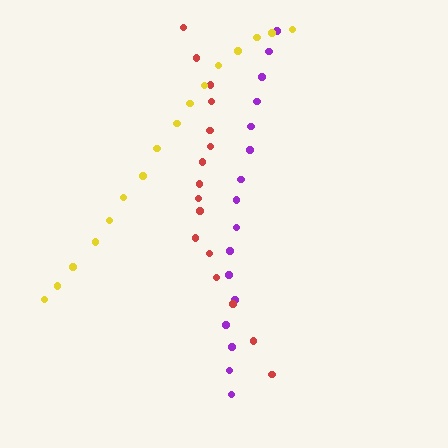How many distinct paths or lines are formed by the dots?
There are 3 distinct paths.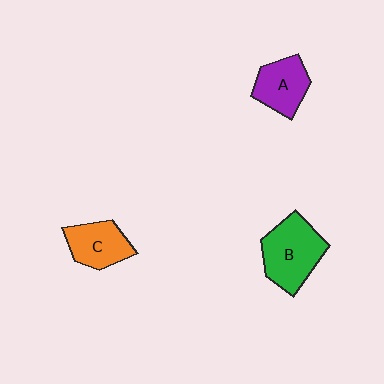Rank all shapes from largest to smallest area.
From largest to smallest: B (green), C (orange), A (purple).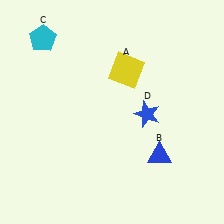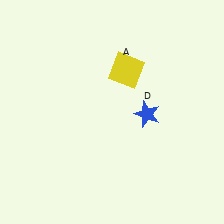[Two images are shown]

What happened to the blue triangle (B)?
The blue triangle (B) was removed in Image 2. It was in the bottom-right area of Image 1.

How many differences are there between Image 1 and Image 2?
There are 2 differences between the two images.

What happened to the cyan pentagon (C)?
The cyan pentagon (C) was removed in Image 2. It was in the top-left area of Image 1.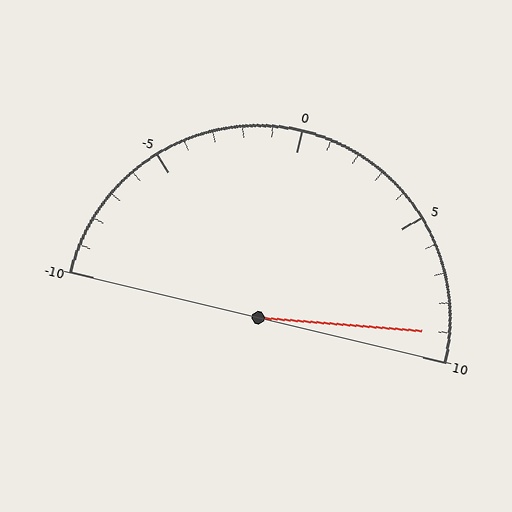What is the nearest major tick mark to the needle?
The nearest major tick mark is 10.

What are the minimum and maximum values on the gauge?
The gauge ranges from -10 to 10.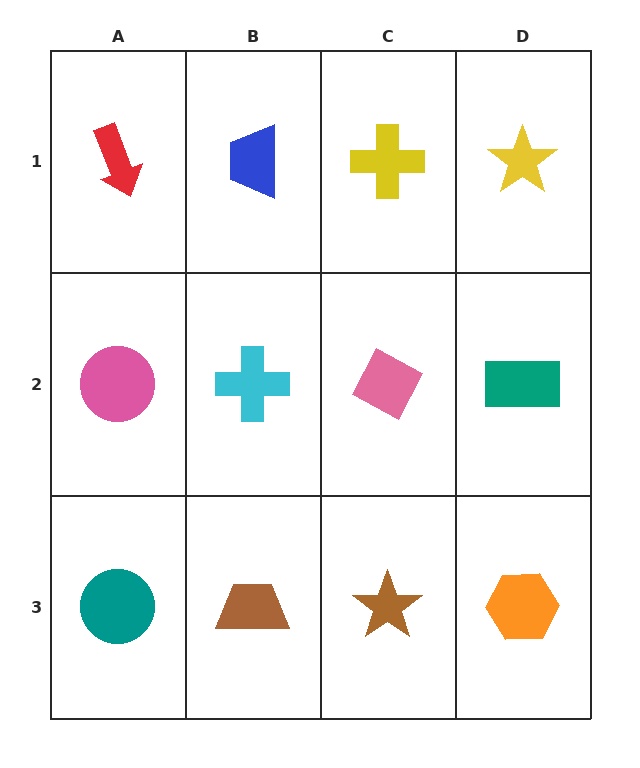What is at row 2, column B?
A cyan cross.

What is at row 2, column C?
A pink diamond.